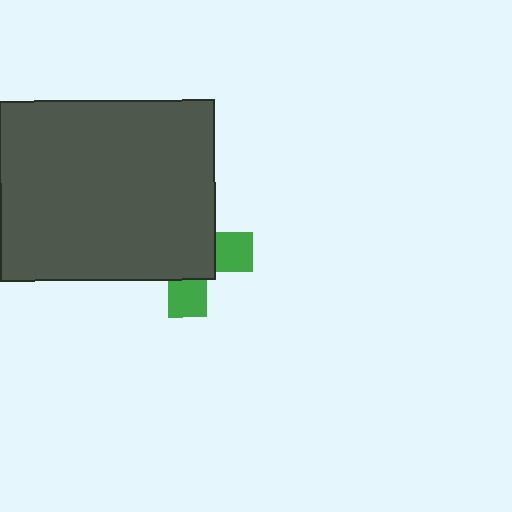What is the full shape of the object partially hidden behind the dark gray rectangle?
The partially hidden object is a green cross.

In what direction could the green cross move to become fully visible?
The green cross could move toward the lower-right. That would shift it out from behind the dark gray rectangle entirely.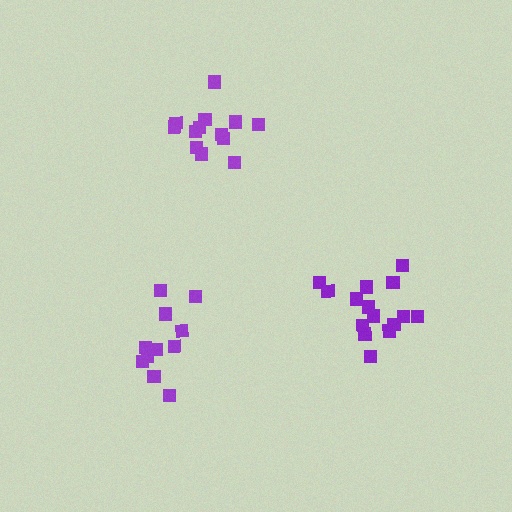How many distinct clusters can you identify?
There are 3 distinct clusters.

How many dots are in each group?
Group 1: 11 dots, Group 2: 15 dots, Group 3: 13 dots (39 total).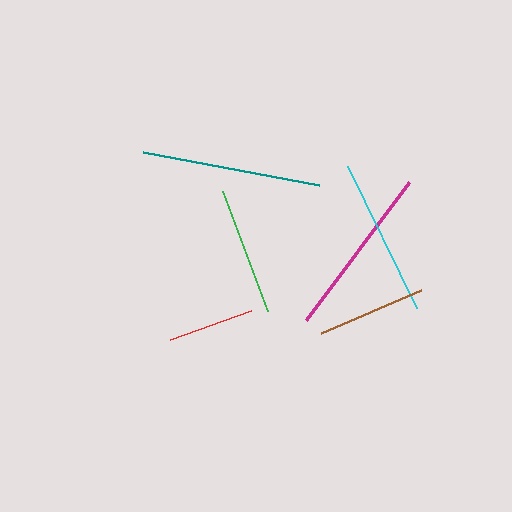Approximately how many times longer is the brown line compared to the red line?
The brown line is approximately 1.3 times the length of the red line.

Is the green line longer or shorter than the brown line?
The green line is longer than the brown line.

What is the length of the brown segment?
The brown segment is approximately 109 pixels long.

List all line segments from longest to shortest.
From longest to shortest: teal, magenta, cyan, green, brown, red.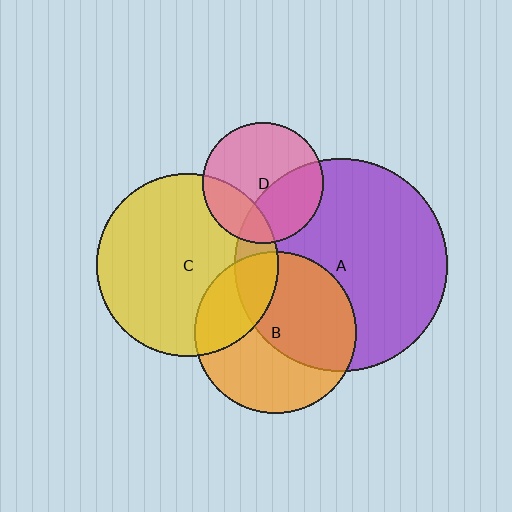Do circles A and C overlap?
Yes.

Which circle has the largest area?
Circle A (purple).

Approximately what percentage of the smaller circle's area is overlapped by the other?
Approximately 15%.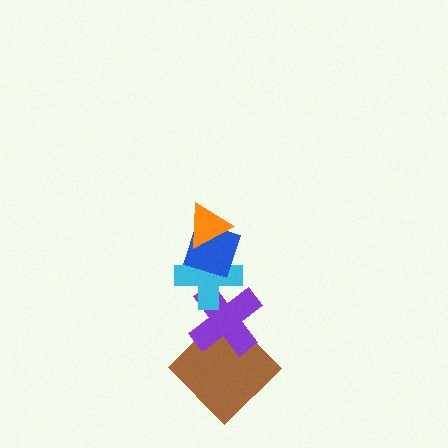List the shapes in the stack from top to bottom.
From top to bottom: the orange triangle, the blue diamond, the cyan cross, the purple cross, the brown diamond.